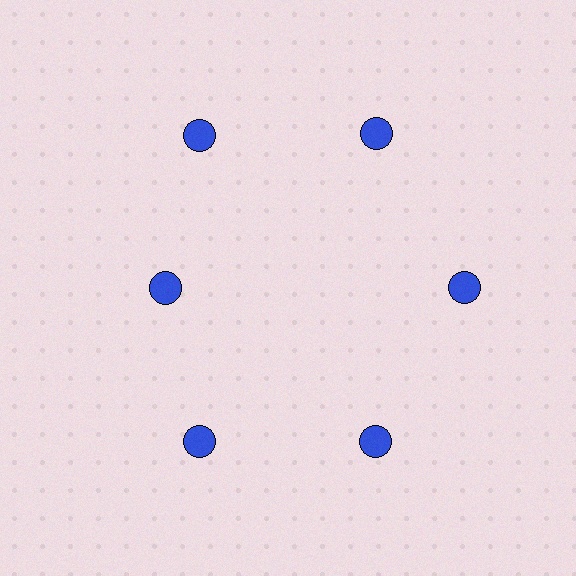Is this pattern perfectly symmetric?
No. The 6 blue circles are arranged in a ring, but one element near the 9 o'clock position is pulled inward toward the center, breaking the 6-fold rotational symmetry.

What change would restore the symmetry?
The symmetry would be restored by moving it outward, back onto the ring so that all 6 circles sit at equal angles and equal distance from the center.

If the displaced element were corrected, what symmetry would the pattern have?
It would have 6-fold rotational symmetry — the pattern would map onto itself every 60 degrees.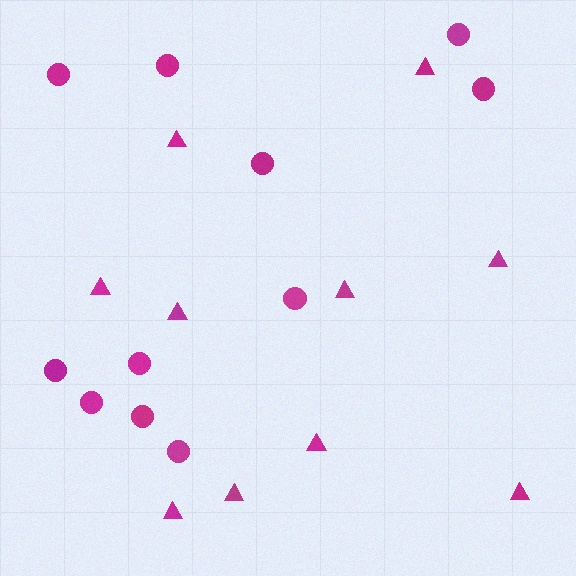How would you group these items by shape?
There are 2 groups: one group of circles (11) and one group of triangles (10).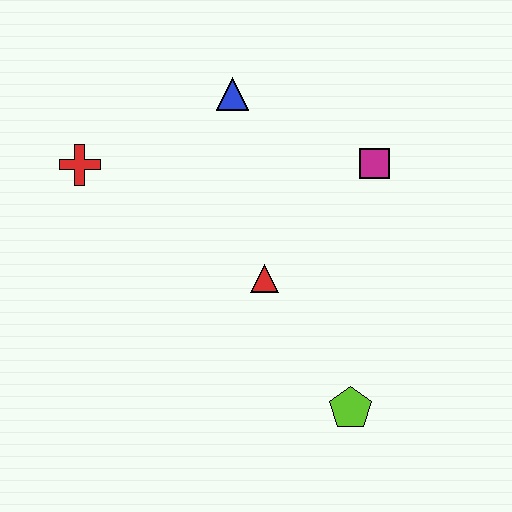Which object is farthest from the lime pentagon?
The red cross is farthest from the lime pentagon.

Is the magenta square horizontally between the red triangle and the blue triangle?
No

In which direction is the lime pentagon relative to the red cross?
The lime pentagon is to the right of the red cross.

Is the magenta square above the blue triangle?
No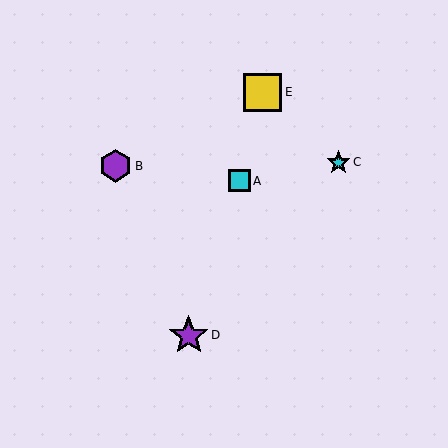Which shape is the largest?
The purple star (labeled D) is the largest.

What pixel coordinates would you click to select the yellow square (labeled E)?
Click at (263, 92) to select the yellow square E.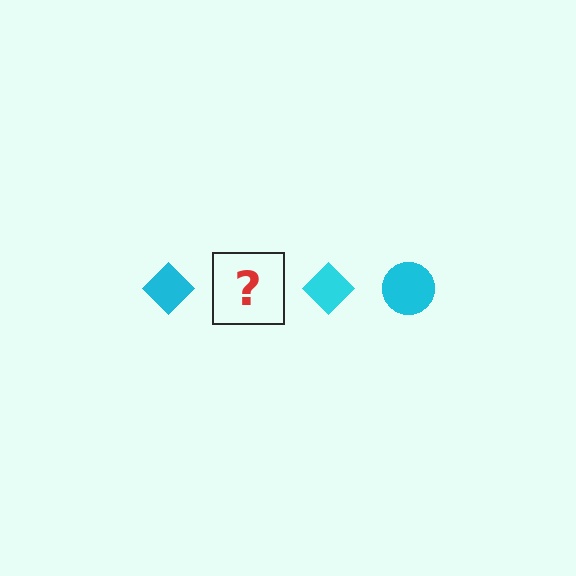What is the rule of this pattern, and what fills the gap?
The rule is that the pattern cycles through diamond, circle shapes in cyan. The gap should be filled with a cyan circle.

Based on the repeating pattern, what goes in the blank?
The blank should be a cyan circle.